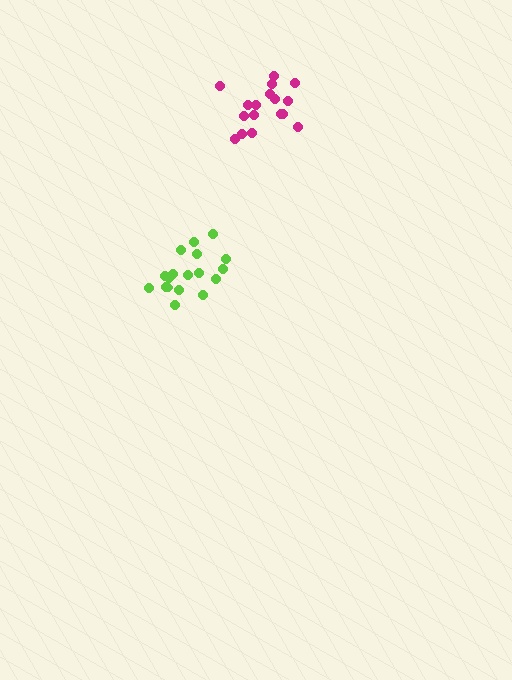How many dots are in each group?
Group 1: 17 dots, Group 2: 18 dots (35 total).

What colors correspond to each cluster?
The clusters are colored: magenta, lime.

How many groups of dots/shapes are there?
There are 2 groups.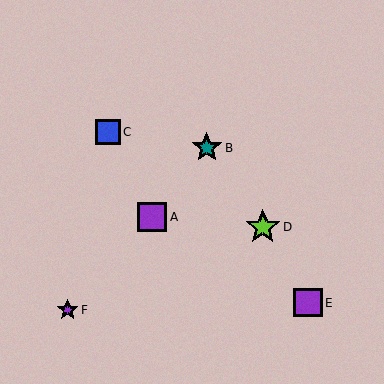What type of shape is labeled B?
Shape B is a teal star.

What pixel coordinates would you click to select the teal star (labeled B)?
Click at (207, 148) to select the teal star B.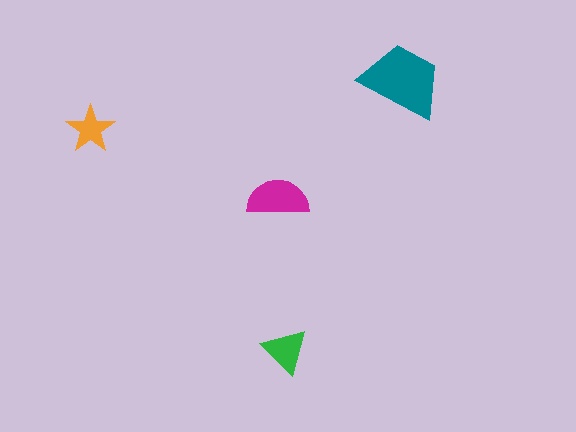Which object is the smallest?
The orange star.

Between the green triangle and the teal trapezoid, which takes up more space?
The teal trapezoid.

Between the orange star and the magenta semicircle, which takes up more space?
The magenta semicircle.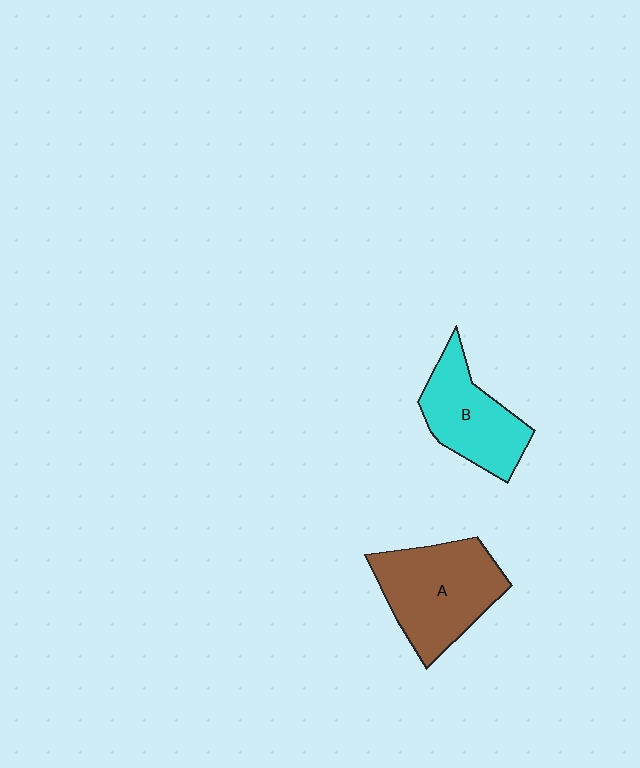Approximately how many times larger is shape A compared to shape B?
Approximately 1.3 times.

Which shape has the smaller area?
Shape B (cyan).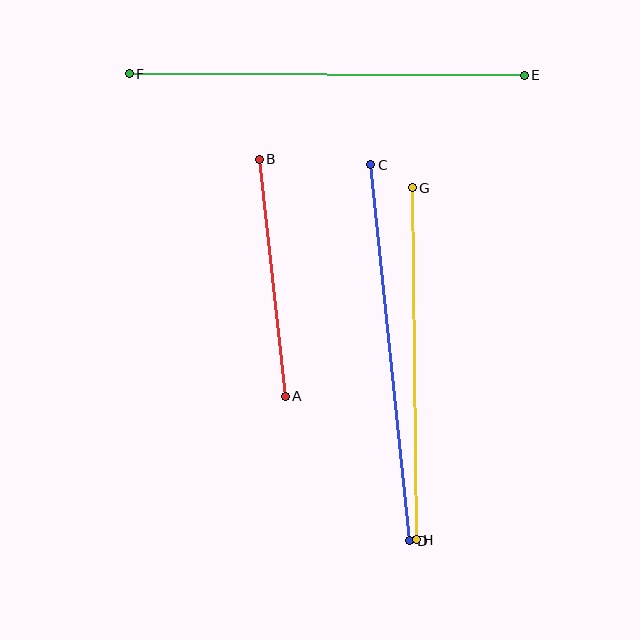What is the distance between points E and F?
The distance is approximately 395 pixels.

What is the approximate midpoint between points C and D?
The midpoint is at approximately (390, 353) pixels.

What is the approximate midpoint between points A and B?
The midpoint is at approximately (272, 278) pixels.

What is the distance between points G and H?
The distance is approximately 352 pixels.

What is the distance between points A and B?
The distance is approximately 238 pixels.